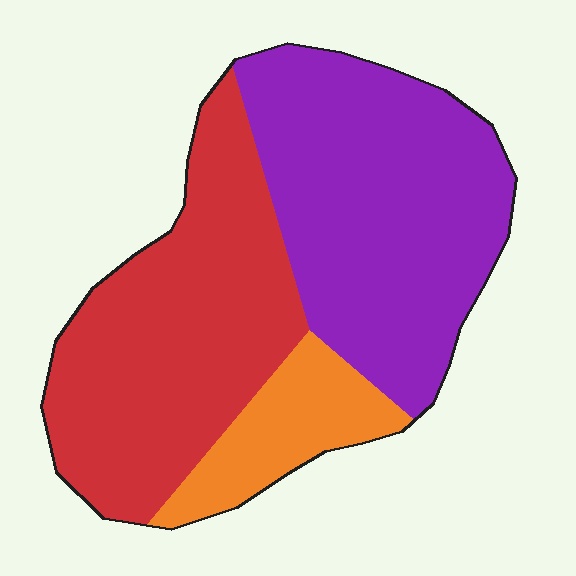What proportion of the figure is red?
Red covers about 40% of the figure.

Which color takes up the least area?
Orange, at roughly 15%.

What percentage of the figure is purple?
Purple covers around 45% of the figure.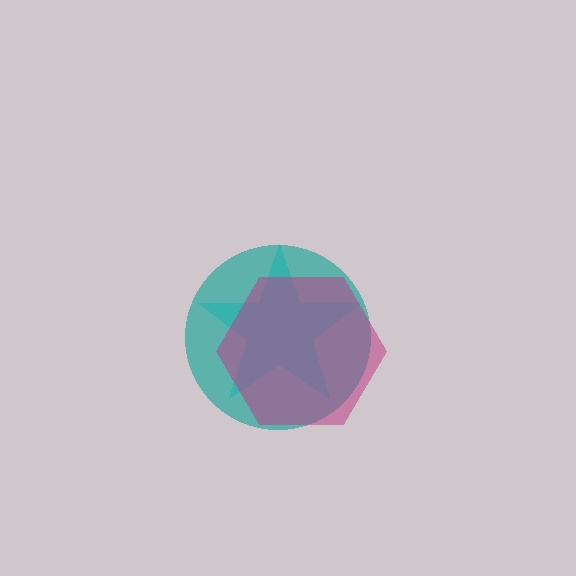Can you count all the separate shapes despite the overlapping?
Yes, there are 3 separate shapes.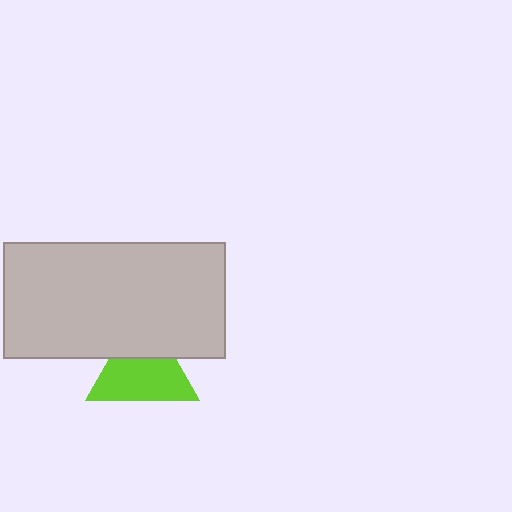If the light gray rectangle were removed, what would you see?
You would see the complete lime triangle.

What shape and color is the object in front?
The object in front is a light gray rectangle.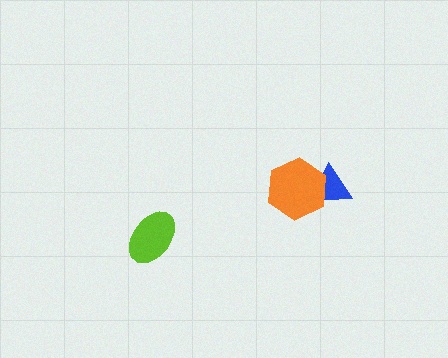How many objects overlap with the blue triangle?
1 object overlaps with the blue triangle.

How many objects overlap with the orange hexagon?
1 object overlaps with the orange hexagon.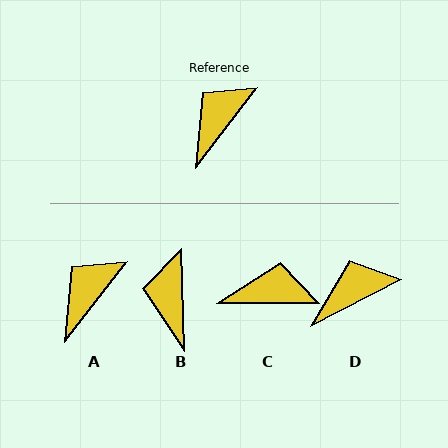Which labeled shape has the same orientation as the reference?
A.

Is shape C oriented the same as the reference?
No, it is off by about 52 degrees.